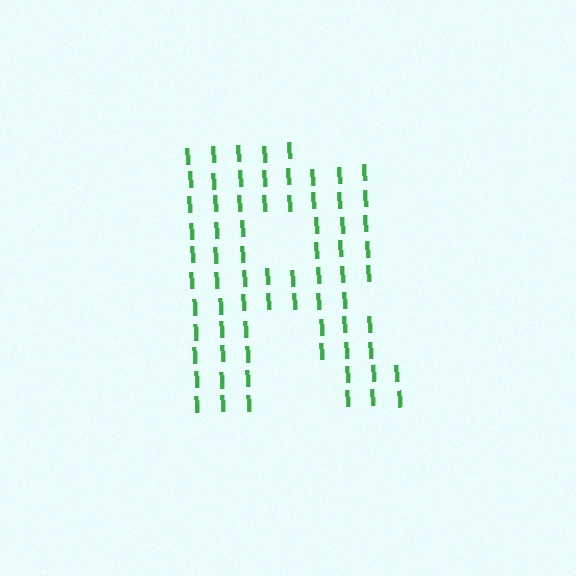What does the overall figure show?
The overall figure shows the letter R.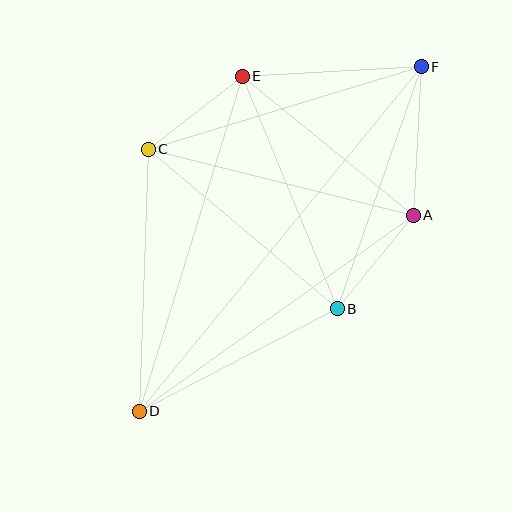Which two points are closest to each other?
Points C and E are closest to each other.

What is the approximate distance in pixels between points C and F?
The distance between C and F is approximately 285 pixels.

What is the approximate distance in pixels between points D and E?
The distance between D and E is approximately 350 pixels.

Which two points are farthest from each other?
Points D and F are farthest from each other.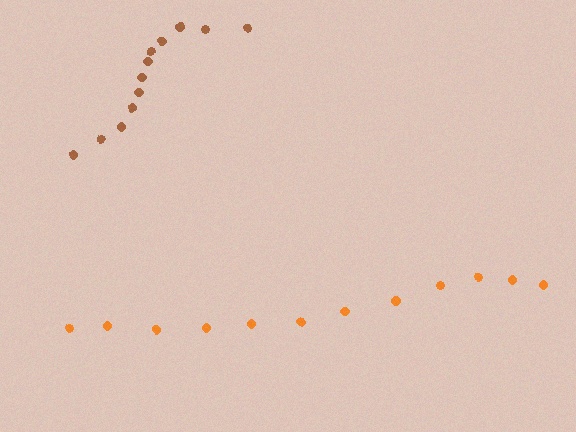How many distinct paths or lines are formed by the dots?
There are 2 distinct paths.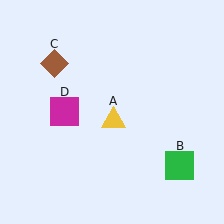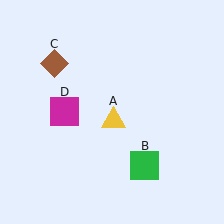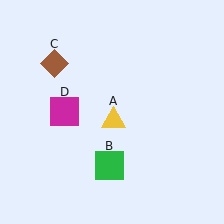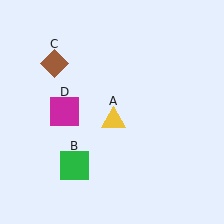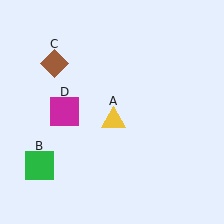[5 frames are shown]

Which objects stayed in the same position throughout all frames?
Yellow triangle (object A) and brown diamond (object C) and magenta square (object D) remained stationary.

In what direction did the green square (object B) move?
The green square (object B) moved left.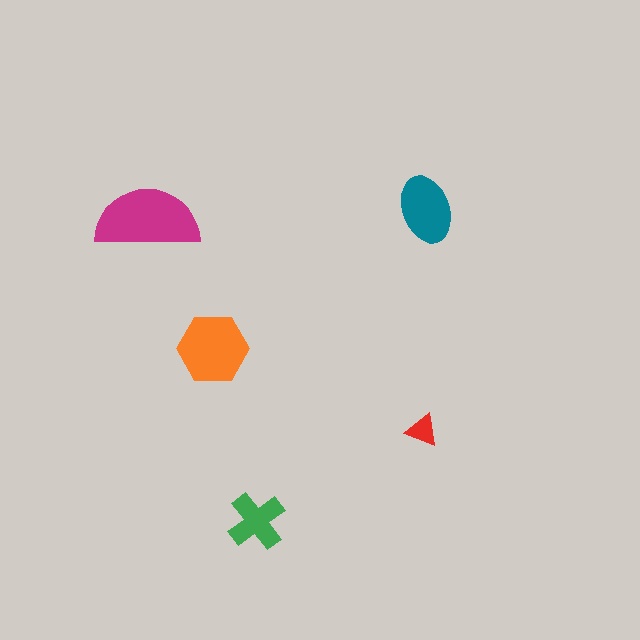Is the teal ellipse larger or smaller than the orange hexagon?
Smaller.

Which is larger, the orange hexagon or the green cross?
The orange hexagon.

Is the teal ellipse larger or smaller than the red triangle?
Larger.